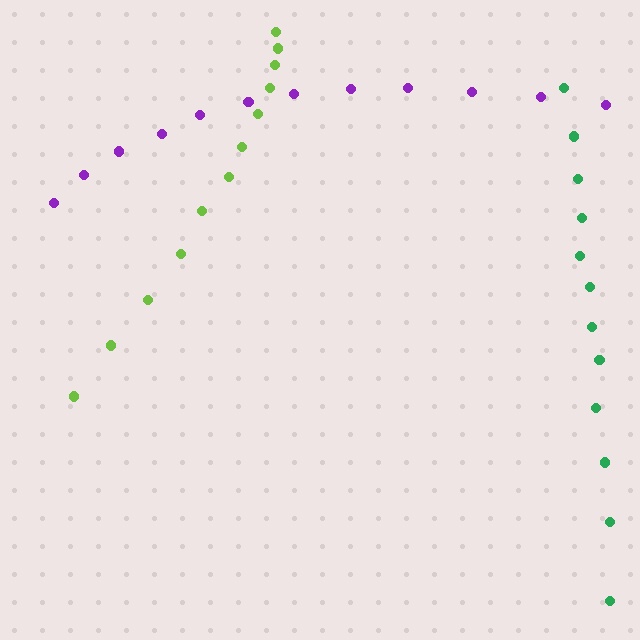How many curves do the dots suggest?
There are 3 distinct paths.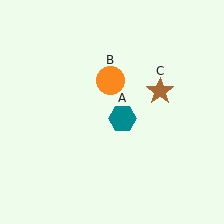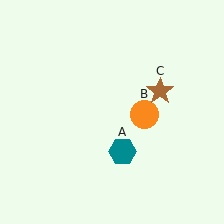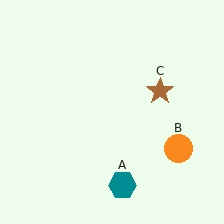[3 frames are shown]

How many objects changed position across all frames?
2 objects changed position: teal hexagon (object A), orange circle (object B).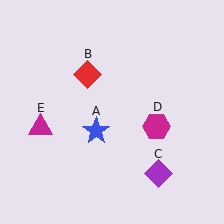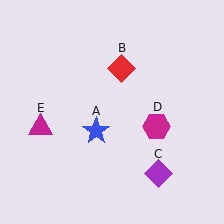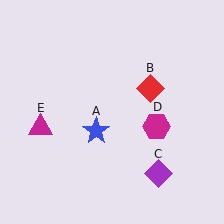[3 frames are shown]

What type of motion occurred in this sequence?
The red diamond (object B) rotated clockwise around the center of the scene.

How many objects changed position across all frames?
1 object changed position: red diamond (object B).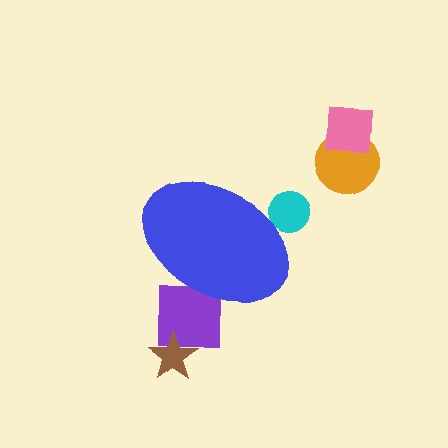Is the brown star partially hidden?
No, the brown star is fully visible.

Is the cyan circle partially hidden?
Yes, the cyan circle is partially hidden behind the blue ellipse.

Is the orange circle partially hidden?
No, the orange circle is fully visible.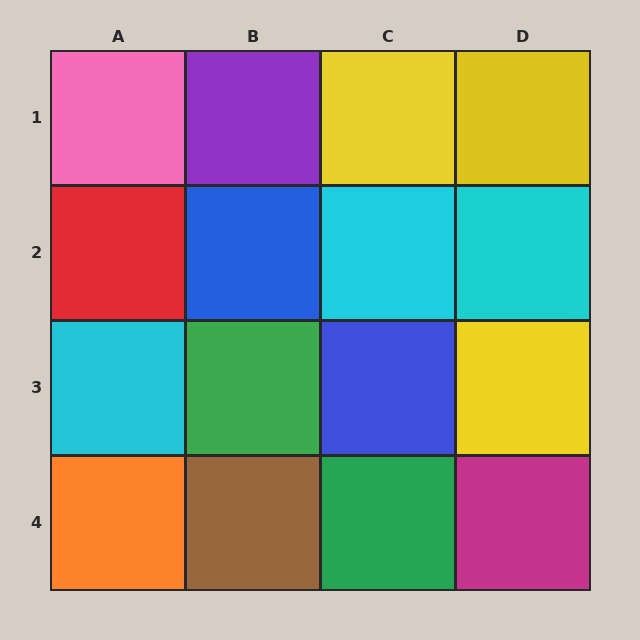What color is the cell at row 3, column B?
Green.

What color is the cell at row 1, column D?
Yellow.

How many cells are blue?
2 cells are blue.